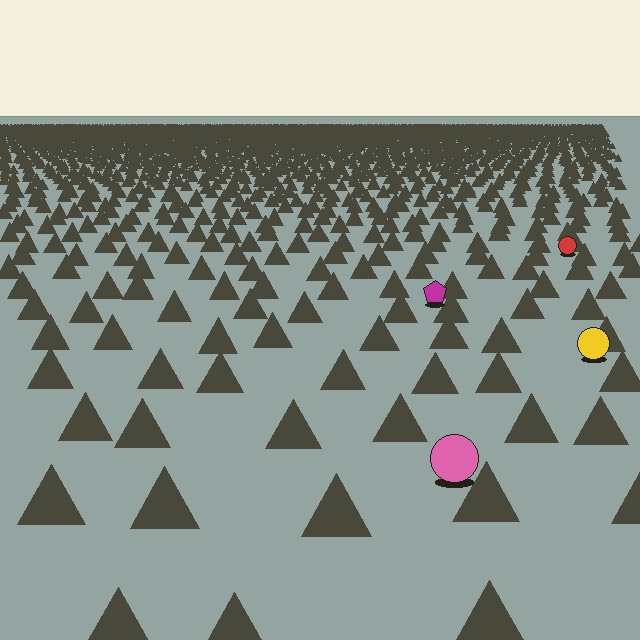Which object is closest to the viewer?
The pink circle is closest. The texture marks near it are larger and more spread out.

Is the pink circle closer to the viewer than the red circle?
Yes. The pink circle is closer — you can tell from the texture gradient: the ground texture is coarser near it.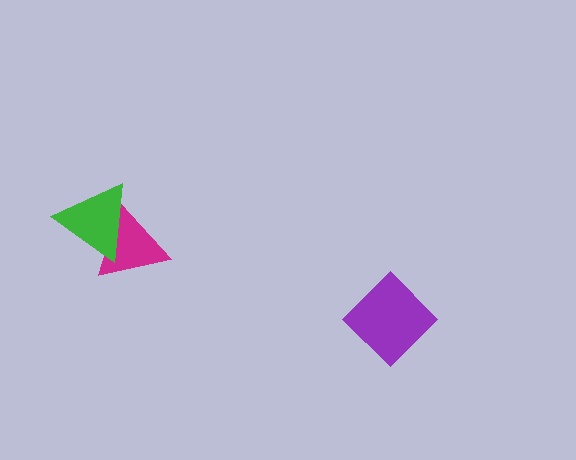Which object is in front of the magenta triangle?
The green triangle is in front of the magenta triangle.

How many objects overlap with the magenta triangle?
1 object overlaps with the magenta triangle.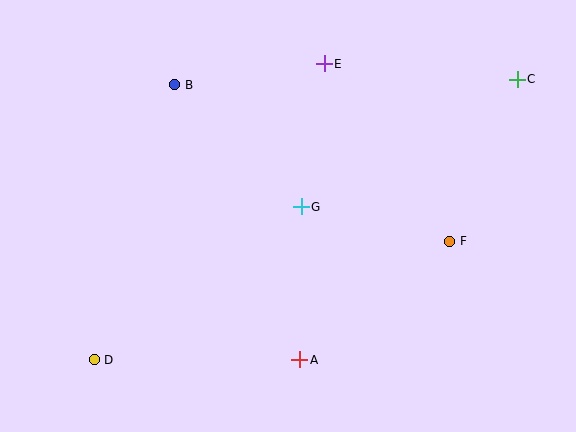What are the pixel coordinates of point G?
Point G is at (301, 207).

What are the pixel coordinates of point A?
Point A is at (300, 360).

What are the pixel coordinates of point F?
Point F is at (450, 241).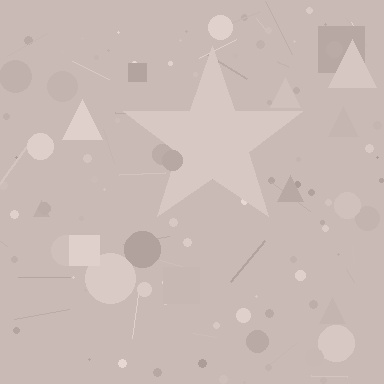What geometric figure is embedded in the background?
A star is embedded in the background.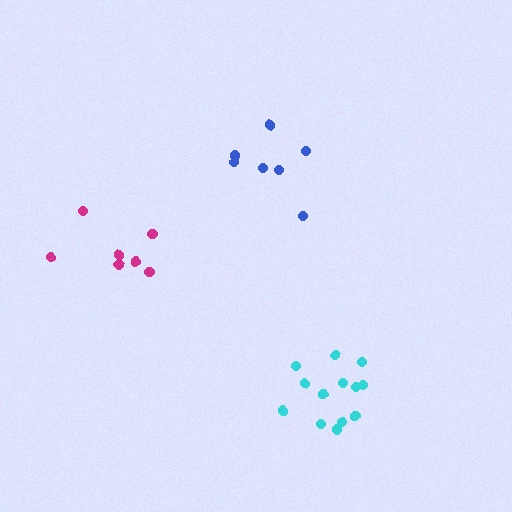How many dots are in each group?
Group 1: 13 dots, Group 2: 7 dots, Group 3: 7 dots (27 total).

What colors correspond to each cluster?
The clusters are colored: cyan, blue, magenta.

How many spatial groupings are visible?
There are 3 spatial groupings.